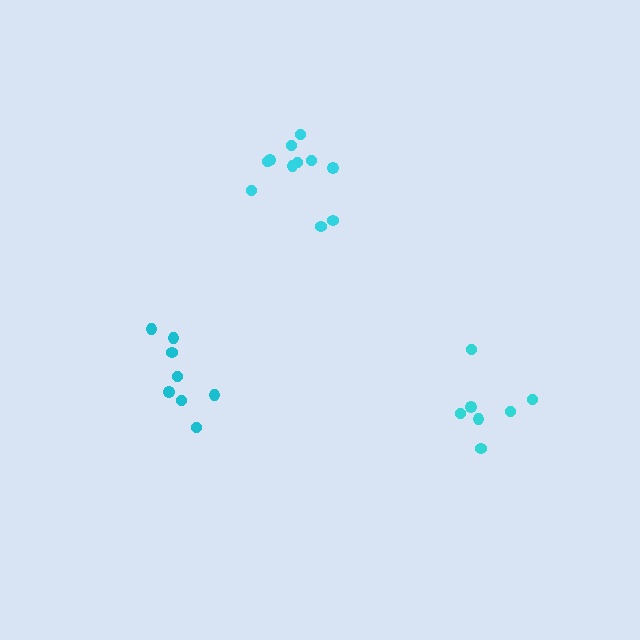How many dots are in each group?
Group 1: 11 dots, Group 2: 7 dots, Group 3: 8 dots (26 total).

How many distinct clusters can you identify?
There are 3 distinct clusters.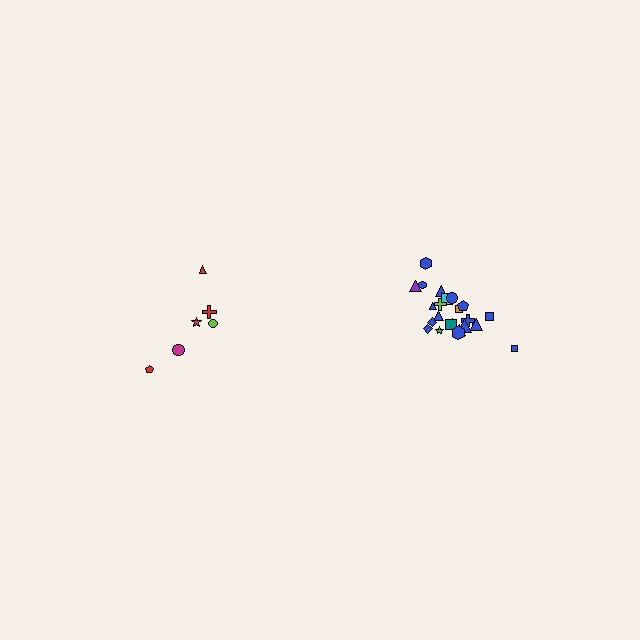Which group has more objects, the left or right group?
The right group.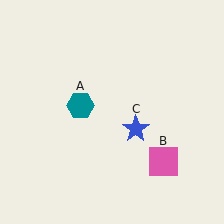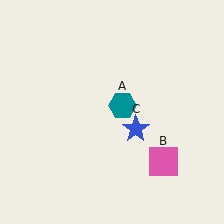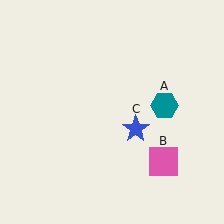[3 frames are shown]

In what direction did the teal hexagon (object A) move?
The teal hexagon (object A) moved right.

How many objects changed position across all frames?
1 object changed position: teal hexagon (object A).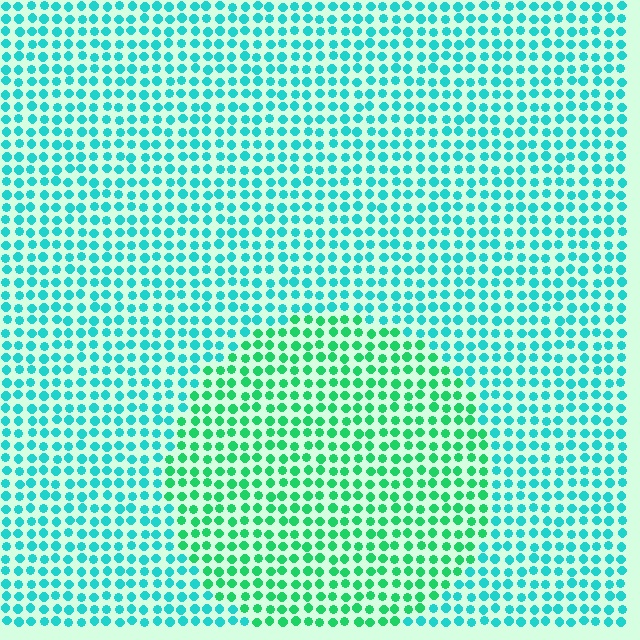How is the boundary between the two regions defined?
The boundary is defined purely by a slight shift in hue (about 34 degrees). Spacing, size, and orientation are identical on both sides.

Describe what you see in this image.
The image is filled with small cyan elements in a uniform arrangement. A circle-shaped region is visible where the elements are tinted to a slightly different hue, forming a subtle color boundary.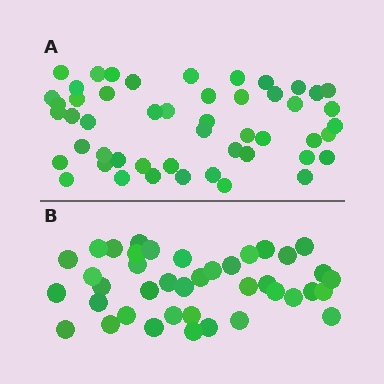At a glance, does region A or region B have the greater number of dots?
Region A (the top region) has more dots.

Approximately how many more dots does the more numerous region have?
Region A has roughly 10 or so more dots than region B.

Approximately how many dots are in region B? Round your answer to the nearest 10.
About 40 dots.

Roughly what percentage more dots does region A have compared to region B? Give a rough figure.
About 25% more.